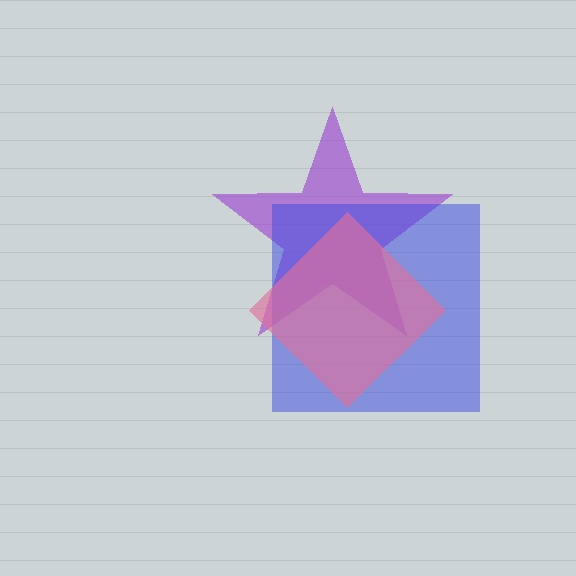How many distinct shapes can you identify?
There are 3 distinct shapes: a purple star, a blue square, a pink diamond.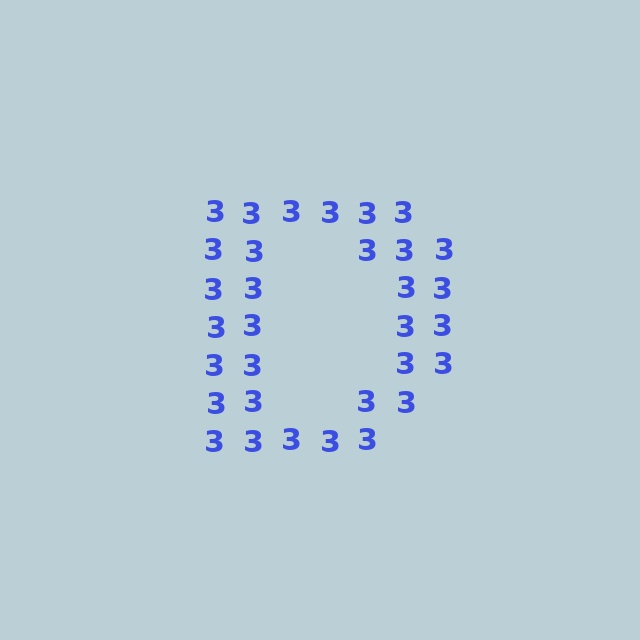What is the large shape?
The large shape is the letter D.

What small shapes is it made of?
It is made of small digit 3's.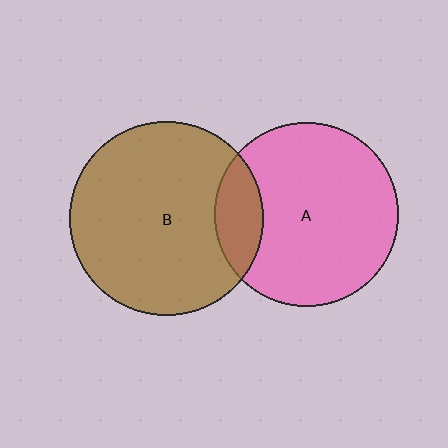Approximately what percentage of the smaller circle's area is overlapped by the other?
Approximately 15%.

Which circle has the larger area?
Circle B (brown).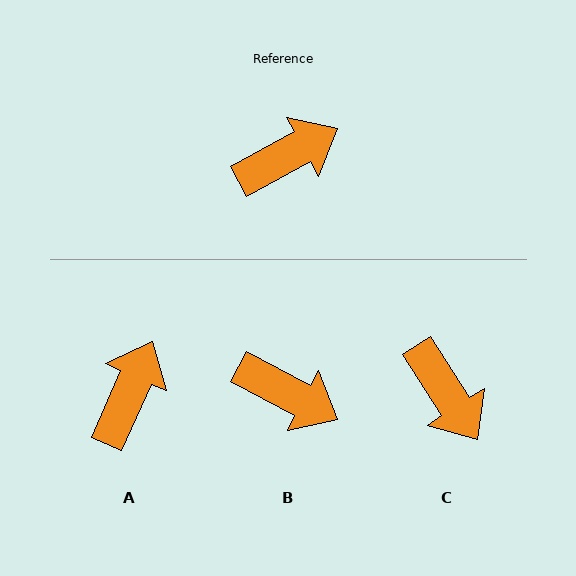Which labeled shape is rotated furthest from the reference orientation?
C, about 86 degrees away.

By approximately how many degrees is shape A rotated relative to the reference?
Approximately 38 degrees counter-clockwise.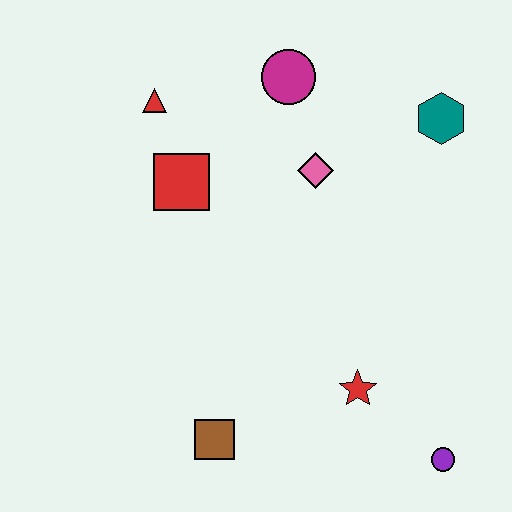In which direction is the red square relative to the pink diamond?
The red square is to the left of the pink diamond.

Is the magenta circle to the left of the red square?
No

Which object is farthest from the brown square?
The teal hexagon is farthest from the brown square.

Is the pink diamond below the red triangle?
Yes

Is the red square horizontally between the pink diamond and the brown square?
No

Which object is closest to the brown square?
The red star is closest to the brown square.